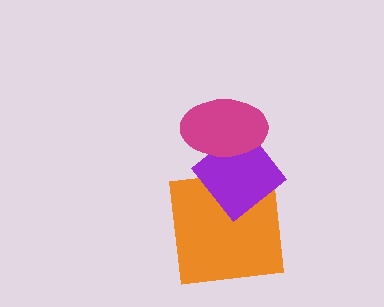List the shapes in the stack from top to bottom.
From top to bottom: the magenta ellipse, the purple diamond, the orange square.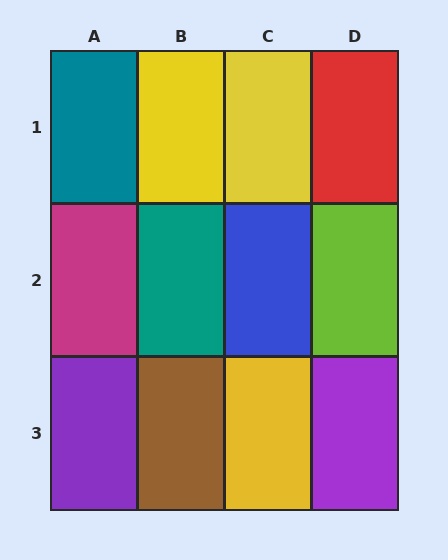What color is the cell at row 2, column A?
Magenta.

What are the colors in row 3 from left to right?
Purple, brown, yellow, purple.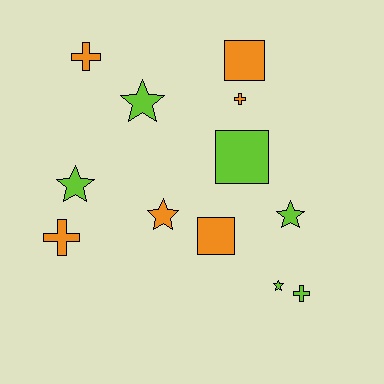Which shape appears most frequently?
Star, with 5 objects.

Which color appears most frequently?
Lime, with 6 objects.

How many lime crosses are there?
There is 1 lime cross.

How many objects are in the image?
There are 12 objects.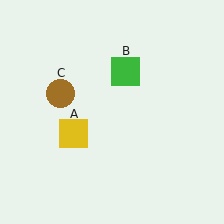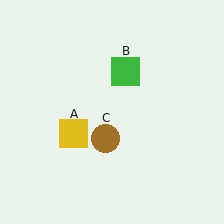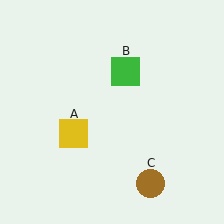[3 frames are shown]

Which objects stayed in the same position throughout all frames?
Yellow square (object A) and green square (object B) remained stationary.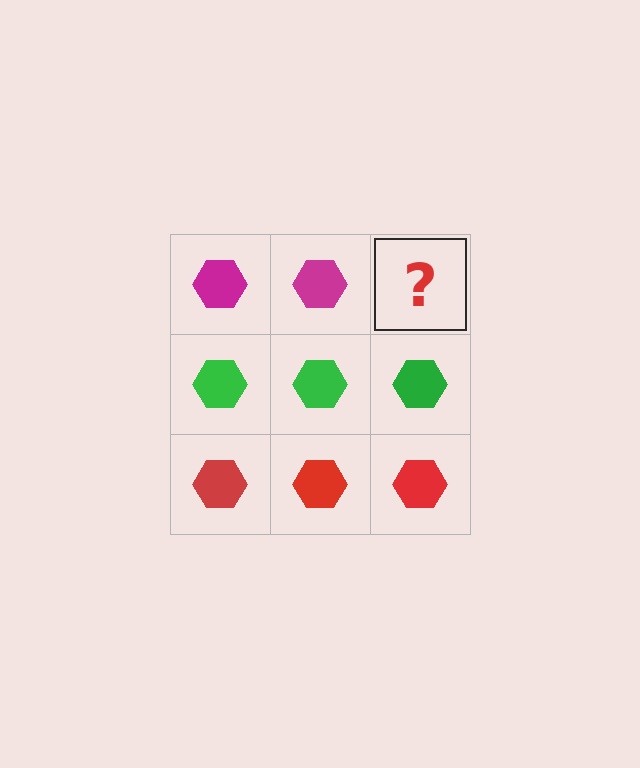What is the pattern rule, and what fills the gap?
The rule is that each row has a consistent color. The gap should be filled with a magenta hexagon.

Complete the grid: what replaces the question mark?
The question mark should be replaced with a magenta hexagon.